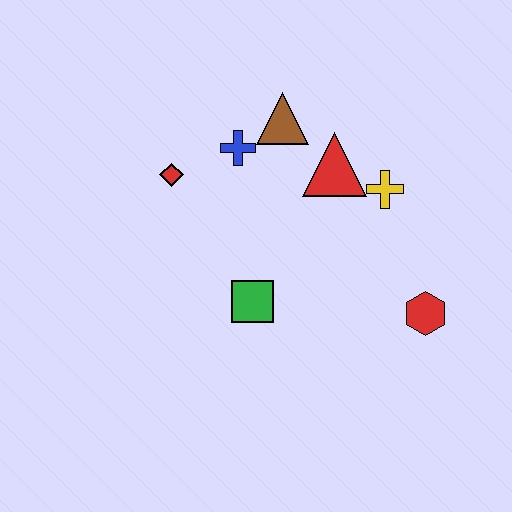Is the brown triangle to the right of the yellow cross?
No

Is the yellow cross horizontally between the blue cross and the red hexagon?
Yes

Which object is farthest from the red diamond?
The red hexagon is farthest from the red diamond.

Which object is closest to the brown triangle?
The blue cross is closest to the brown triangle.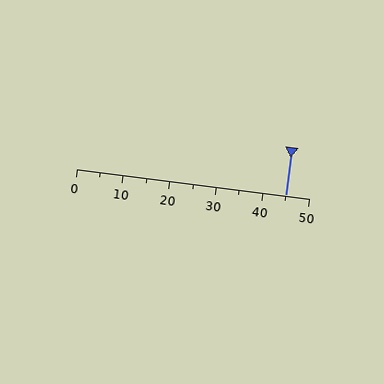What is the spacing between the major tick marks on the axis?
The major ticks are spaced 10 apart.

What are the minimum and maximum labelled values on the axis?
The axis runs from 0 to 50.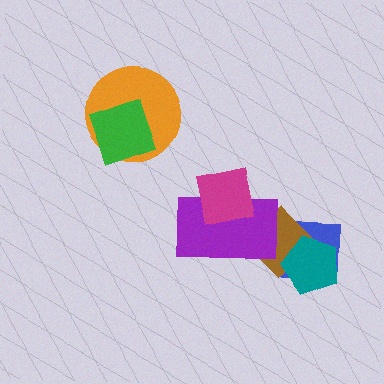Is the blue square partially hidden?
Yes, it is partially covered by another shape.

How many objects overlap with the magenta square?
1 object overlaps with the magenta square.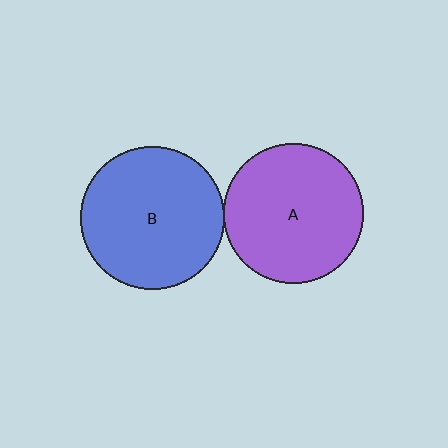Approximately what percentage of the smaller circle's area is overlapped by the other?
Approximately 5%.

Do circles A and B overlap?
Yes.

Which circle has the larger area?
Circle B (blue).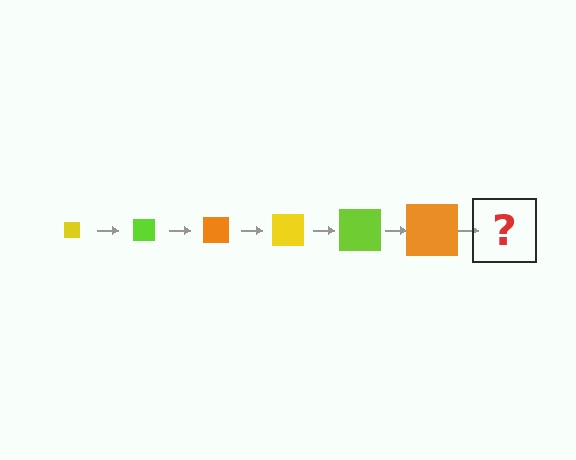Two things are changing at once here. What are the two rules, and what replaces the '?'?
The two rules are that the square grows larger each step and the color cycles through yellow, lime, and orange. The '?' should be a yellow square, larger than the previous one.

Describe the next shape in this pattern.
It should be a yellow square, larger than the previous one.